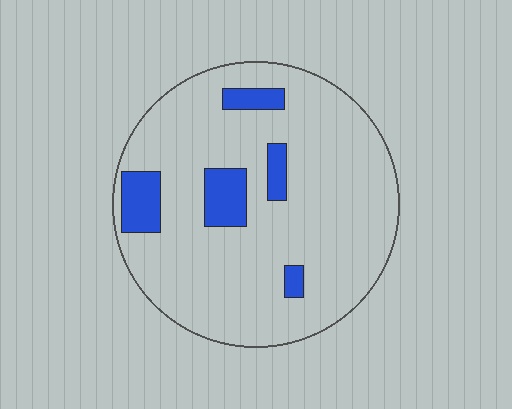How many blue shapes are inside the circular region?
5.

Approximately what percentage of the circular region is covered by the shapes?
Approximately 15%.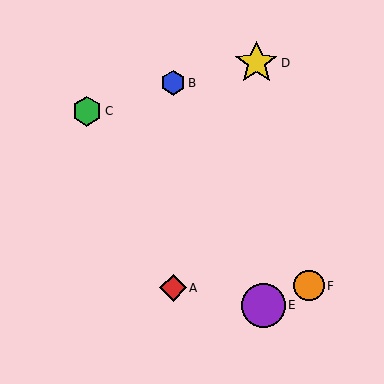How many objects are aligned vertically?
2 objects (A, B) are aligned vertically.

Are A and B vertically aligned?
Yes, both are at x≈173.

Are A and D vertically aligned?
No, A is at x≈173 and D is at x≈256.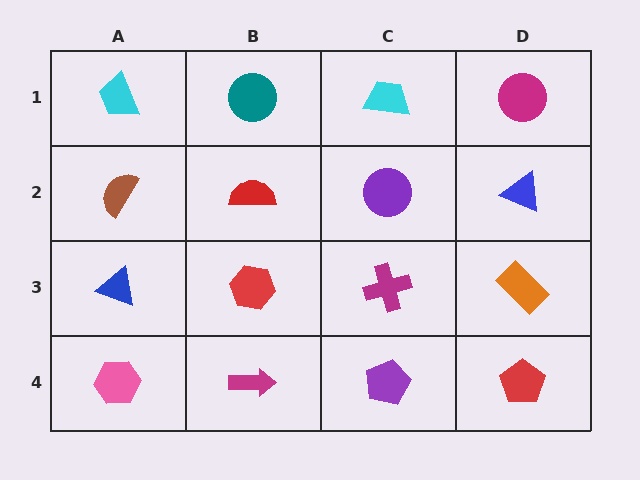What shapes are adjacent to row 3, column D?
A blue triangle (row 2, column D), a red pentagon (row 4, column D), a magenta cross (row 3, column C).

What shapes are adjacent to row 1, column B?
A red semicircle (row 2, column B), a cyan trapezoid (row 1, column A), a cyan trapezoid (row 1, column C).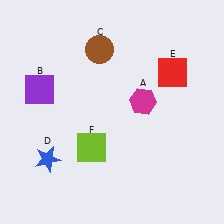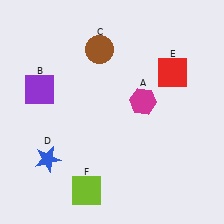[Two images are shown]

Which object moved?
The lime square (F) moved down.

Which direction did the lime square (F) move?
The lime square (F) moved down.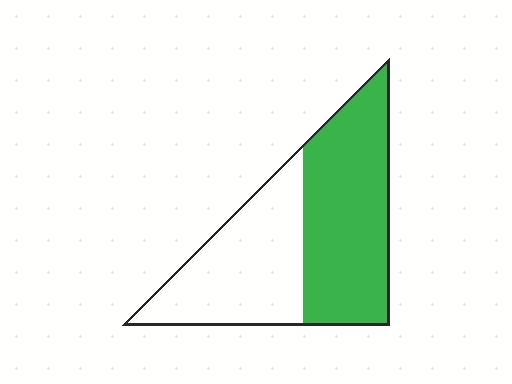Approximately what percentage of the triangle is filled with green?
Approximately 55%.